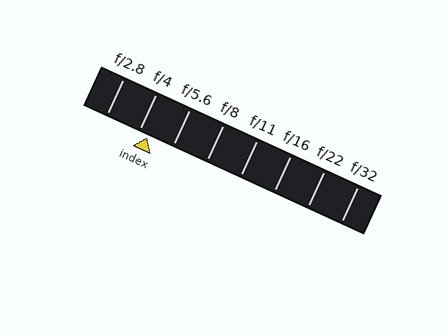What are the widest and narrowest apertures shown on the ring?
The widest aperture shown is f/2.8 and the narrowest is f/32.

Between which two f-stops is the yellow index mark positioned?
The index mark is between f/4 and f/5.6.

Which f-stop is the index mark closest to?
The index mark is closest to f/4.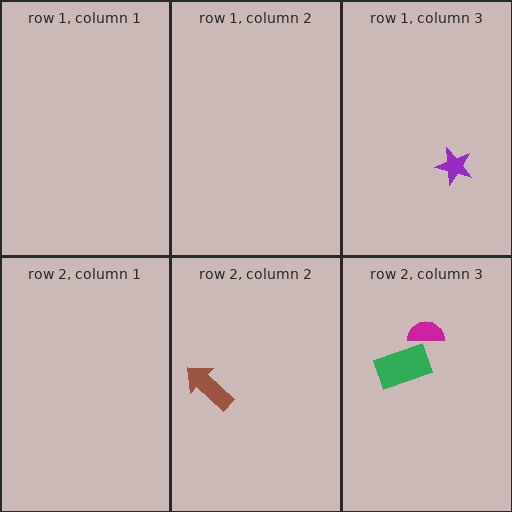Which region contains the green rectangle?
The row 2, column 3 region.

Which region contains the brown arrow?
The row 2, column 2 region.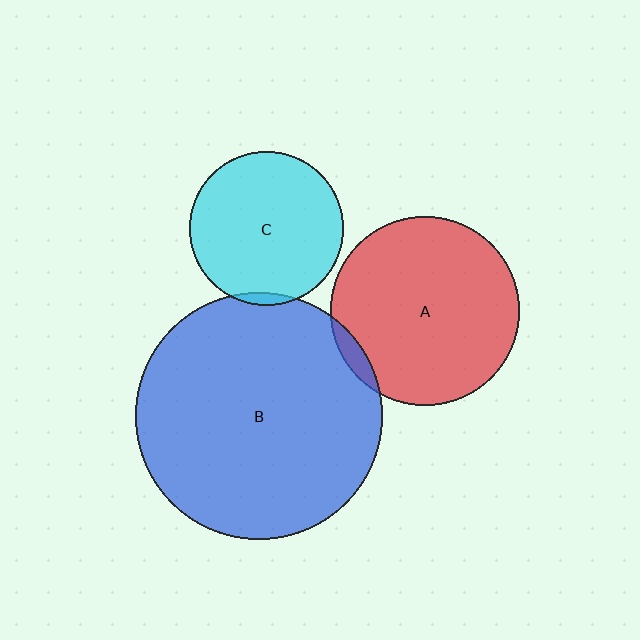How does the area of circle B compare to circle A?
Approximately 1.7 times.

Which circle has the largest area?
Circle B (blue).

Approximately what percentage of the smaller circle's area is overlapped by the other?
Approximately 5%.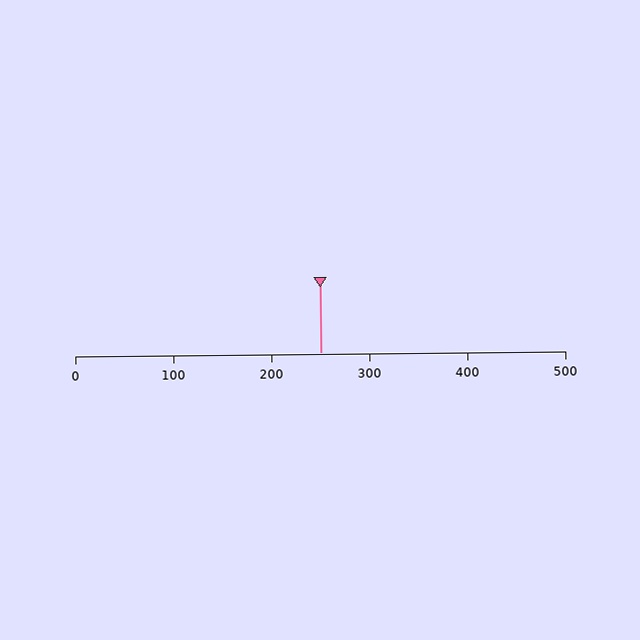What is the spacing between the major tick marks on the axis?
The major ticks are spaced 100 apart.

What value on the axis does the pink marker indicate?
The marker indicates approximately 250.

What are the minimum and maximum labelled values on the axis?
The axis runs from 0 to 500.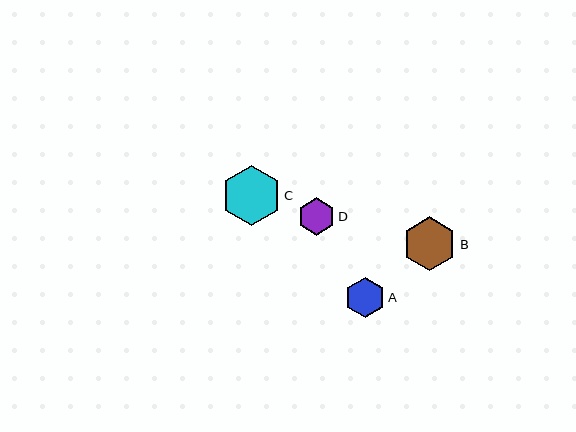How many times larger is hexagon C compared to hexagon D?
Hexagon C is approximately 1.6 times the size of hexagon D.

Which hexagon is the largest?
Hexagon C is the largest with a size of approximately 60 pixels.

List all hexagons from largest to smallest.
From largest to smallest: C, B, A, D.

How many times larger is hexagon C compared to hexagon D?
Hexagon C is approximately 1.6 times the size of hexagon D.